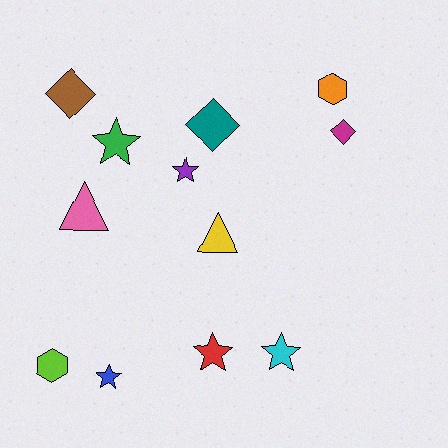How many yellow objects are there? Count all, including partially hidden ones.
There is 1 yellow object.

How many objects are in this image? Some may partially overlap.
There are 12 objects.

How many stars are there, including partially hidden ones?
There are 5 stars.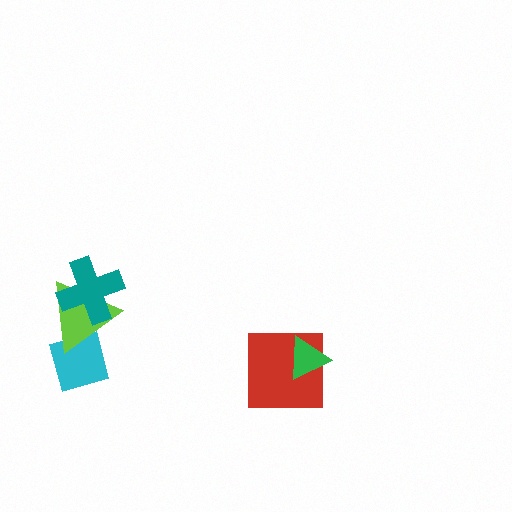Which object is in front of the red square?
The green triangle is in front of the red square.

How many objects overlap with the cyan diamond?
1 object overlaps with the cyan diamond.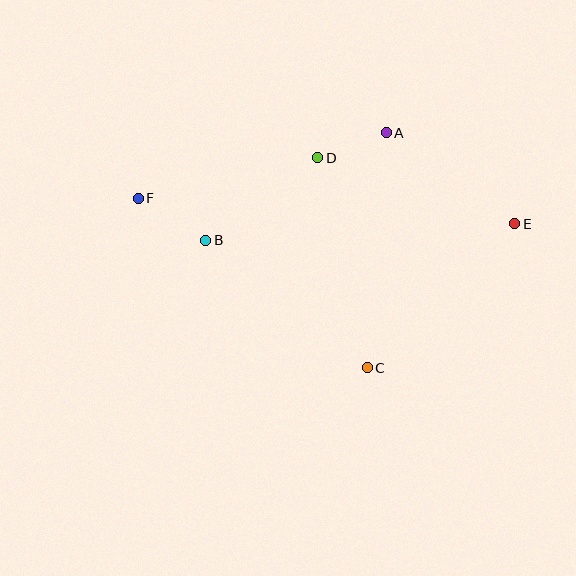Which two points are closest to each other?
Points A and D are closest to each other.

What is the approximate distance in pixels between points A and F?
The distance between A and F is approximately 256 pixels.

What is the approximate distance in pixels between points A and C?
The distance between A and C is approximately 236 pixels.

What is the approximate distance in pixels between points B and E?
The distance between B and E is approximately 310 pixels.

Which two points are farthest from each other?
Points E and F are farthest from each other.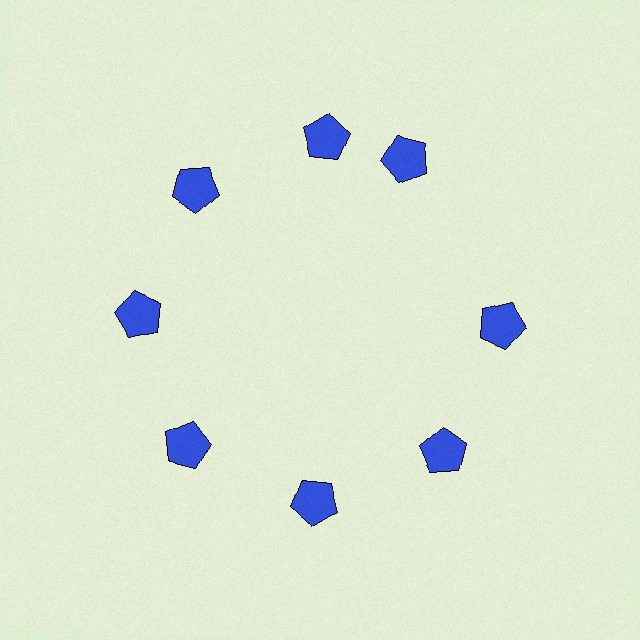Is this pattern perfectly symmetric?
No. The 8 blue pentagons are arranged in a ring, but one element near the 2 o'clock position is rotated out of alignment along the ring, breaking the 8-fold rotational symmetry.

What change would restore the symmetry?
The symmetry would be restored by rotating it back into even spacing with its neighbors so that all 8 pentagons sit at equal angles and equal distance from the center.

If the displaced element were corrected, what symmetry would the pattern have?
It would have 8-fold rotational symmetry — the pattern would map onto itself every 45 degrees.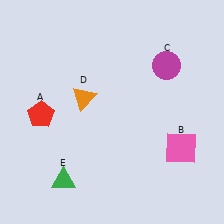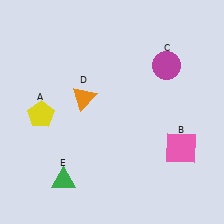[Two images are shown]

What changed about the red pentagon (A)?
In Image 1, A is red. In Image 2, it changed to yellow.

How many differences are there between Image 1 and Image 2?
There is 1 difference between the two images.